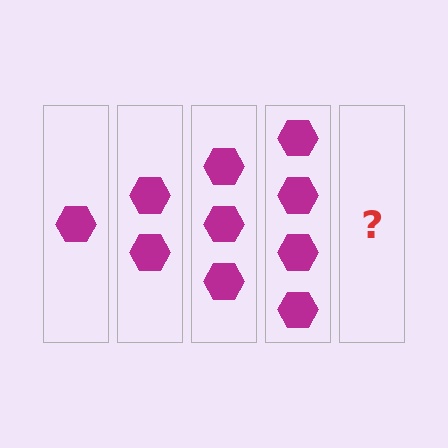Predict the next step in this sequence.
The next step is 5 hexagons.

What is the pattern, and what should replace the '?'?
The pattern is that each step adds one more hexagon. The '?' should be 5 hexagons.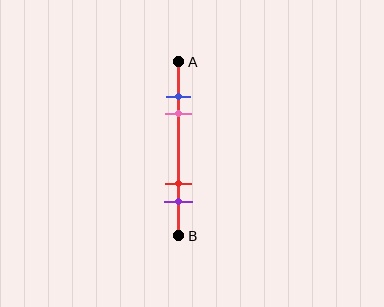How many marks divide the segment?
There are 4 marks dividing the segment.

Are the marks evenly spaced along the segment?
No, the marks are not evenly spaced.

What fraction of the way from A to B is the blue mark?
The blue mark is approximately 20% (0.2) of the way from A to B.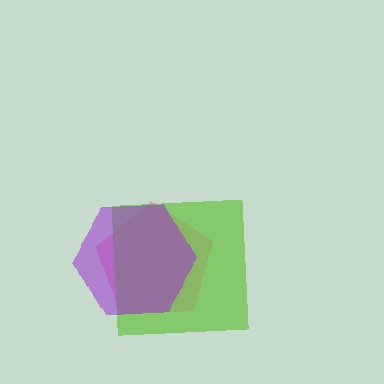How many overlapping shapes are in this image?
There are 3 overlapping shapes in the image.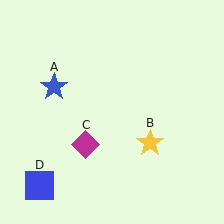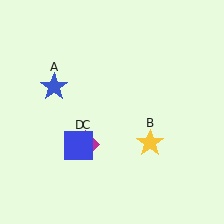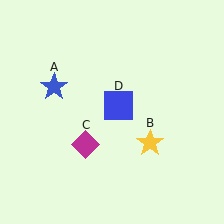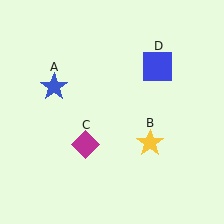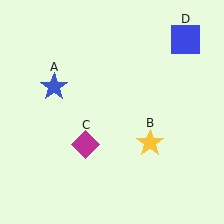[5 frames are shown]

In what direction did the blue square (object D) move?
The blue square (object D) moved up and to the right.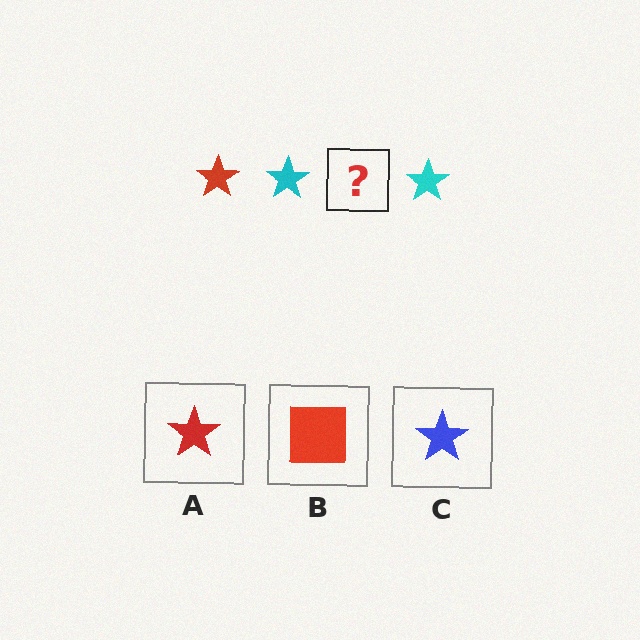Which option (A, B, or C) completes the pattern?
A.